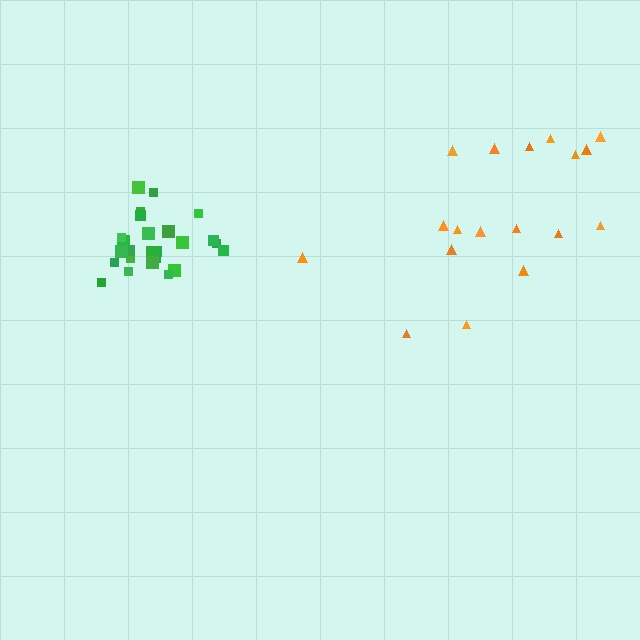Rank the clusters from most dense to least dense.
green, orange.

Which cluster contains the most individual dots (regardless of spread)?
Green (25).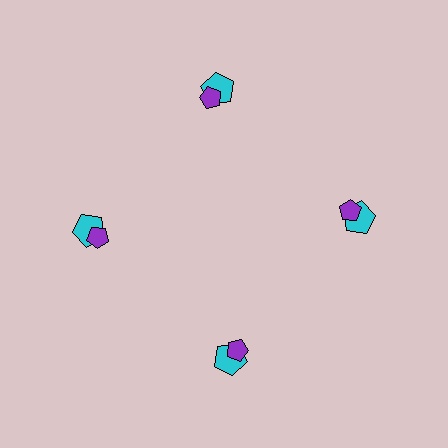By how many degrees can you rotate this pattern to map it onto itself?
The pattern maps onto itself every 90 degrees of rotation.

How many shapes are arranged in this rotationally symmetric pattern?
There are 8 shapes, arranged in 4 groups of 2.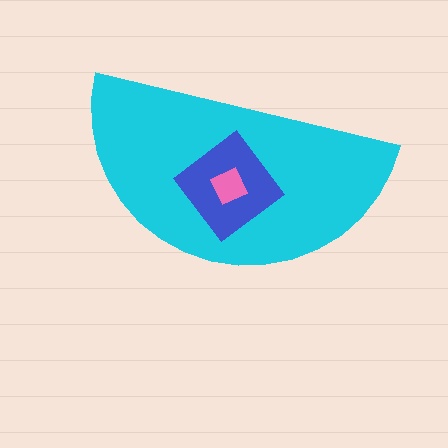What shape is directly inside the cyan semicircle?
The blue diamond.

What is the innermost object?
The pink square.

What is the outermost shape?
The cyan semicircle.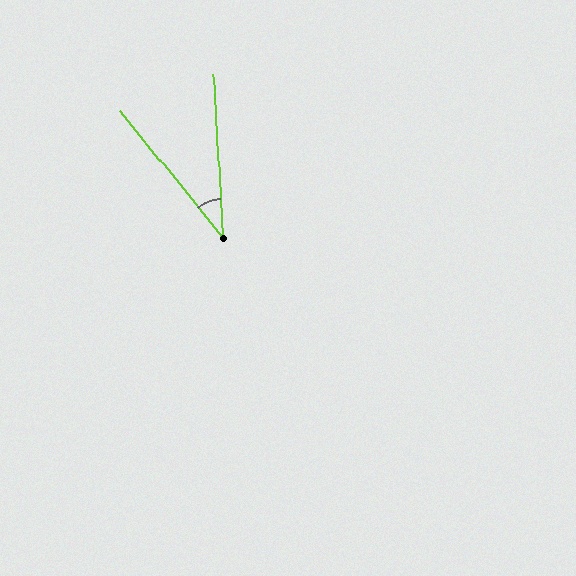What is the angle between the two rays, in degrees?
Approximately 36 degrees.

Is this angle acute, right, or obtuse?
It is acute.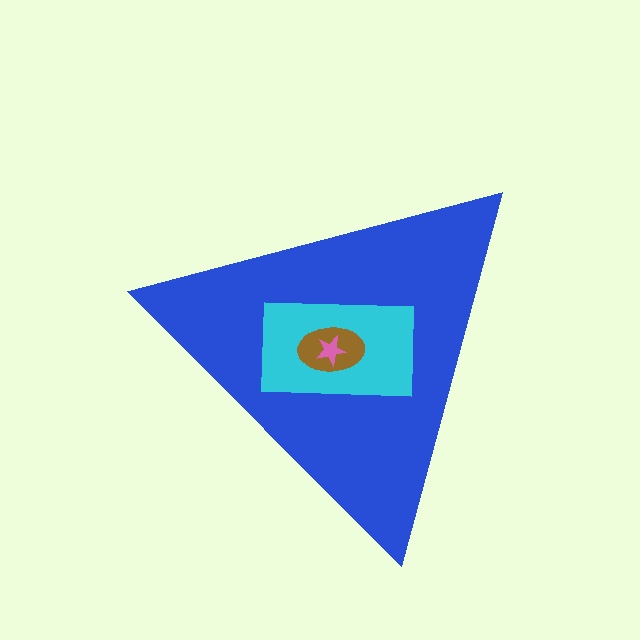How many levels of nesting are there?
4.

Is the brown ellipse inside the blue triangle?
Yes.